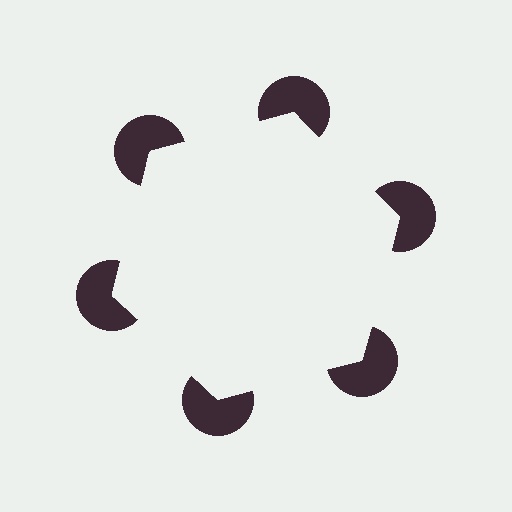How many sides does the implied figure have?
6 sides.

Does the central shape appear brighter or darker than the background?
It typically appears slightly brighter than the background, even though no actual brightness change is drawn.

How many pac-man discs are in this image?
There are 6 — one at each vertex of the illusory hexagon.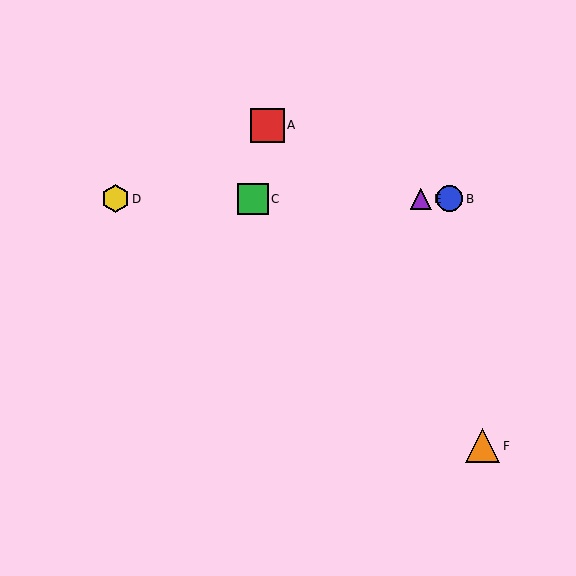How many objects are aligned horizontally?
4 objects (B, C, D, E) are aligned horizontally.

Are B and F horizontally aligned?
No, B is at y≈199 and F is at y≈446.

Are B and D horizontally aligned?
Yes, both are at y≈199.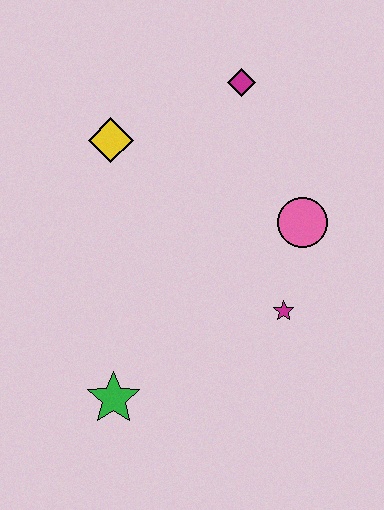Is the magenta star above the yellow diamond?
No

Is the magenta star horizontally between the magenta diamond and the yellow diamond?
No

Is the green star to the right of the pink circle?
No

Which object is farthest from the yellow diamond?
The green star is farthest from the yellow diamond.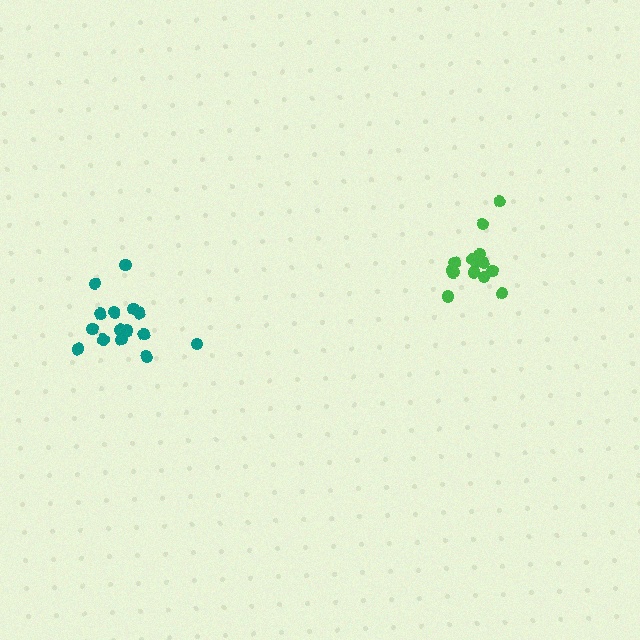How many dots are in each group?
Group 1: 15 dots, Group 2: 14 dots (29 total).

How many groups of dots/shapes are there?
There are 2 groups.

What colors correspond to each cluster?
The clusters are colored: teal, green.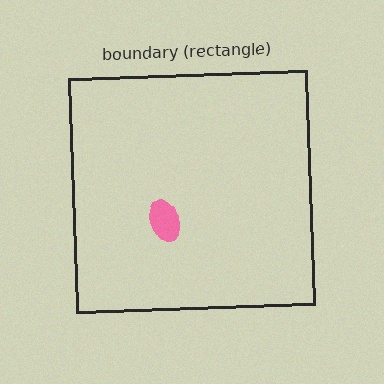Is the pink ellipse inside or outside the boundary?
Inside.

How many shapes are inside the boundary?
1 inside, 0 outside.